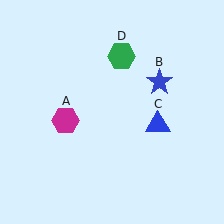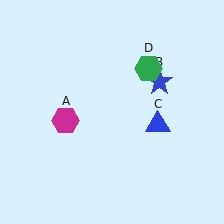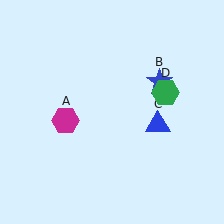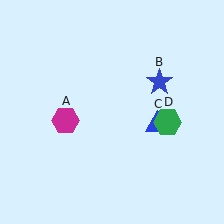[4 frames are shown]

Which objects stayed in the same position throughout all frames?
Magenta hexagon (object A) and blue star (object B) and blue triangle (object C) remained stationary.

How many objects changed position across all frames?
1 object changed position: green hexagon (object D).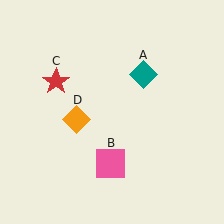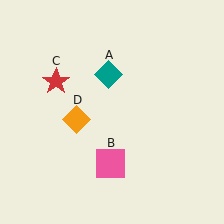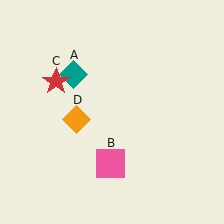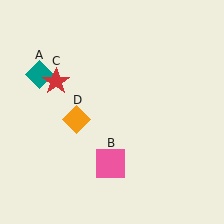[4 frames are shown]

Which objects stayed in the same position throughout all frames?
Pink square (object B) and red star (object C) and orange diamond (object D) remained stationary.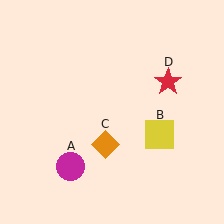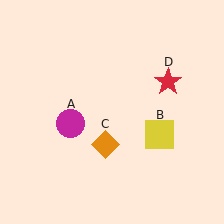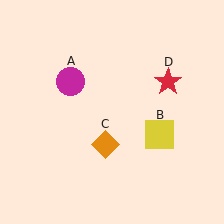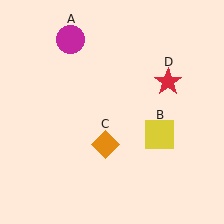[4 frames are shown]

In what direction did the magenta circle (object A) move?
The magenta circle (object A) moved up.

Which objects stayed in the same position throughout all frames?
Yellow square (object B) and orange diamond (object C) and red star (object D) remained stationary.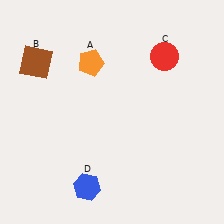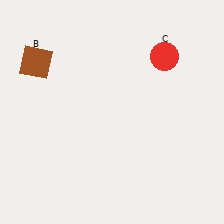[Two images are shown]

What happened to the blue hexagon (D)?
The blue hexagon (D) was removed in Image 2. It was in the bottom-left area of Image 1.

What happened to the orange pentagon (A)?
The orange pentagon (A) was removed in Image 2. It was in the top-left area of Image 1.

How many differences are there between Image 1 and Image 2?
There are 2 differences between the two images.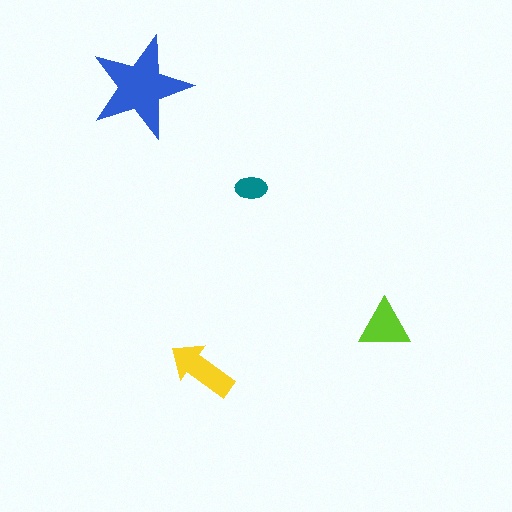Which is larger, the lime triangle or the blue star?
The blue star.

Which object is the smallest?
The teal ellipse.